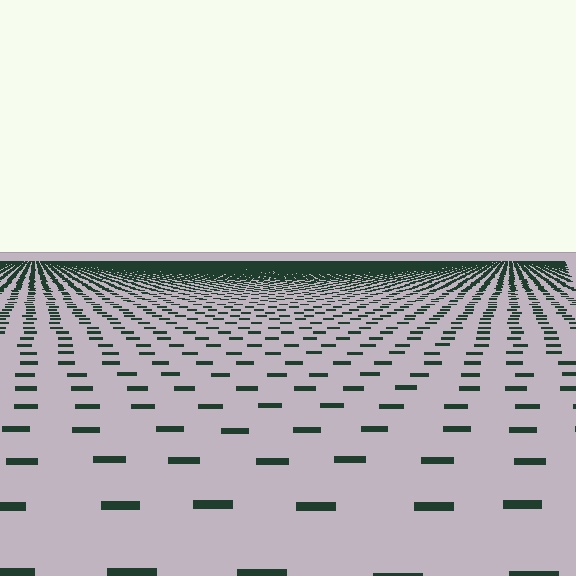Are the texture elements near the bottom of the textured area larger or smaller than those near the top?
Larger. Near the bottom, elements are closer to the viewer and appear at a bigger on-screen size.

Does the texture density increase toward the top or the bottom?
Density increases toward the top.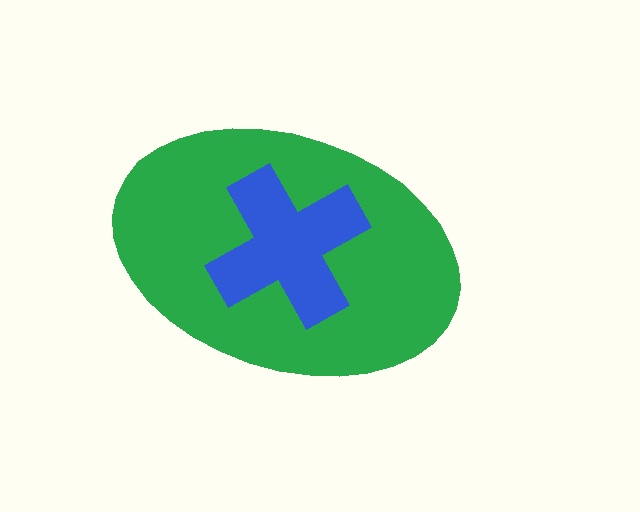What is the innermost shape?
The blue cross.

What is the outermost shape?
The green ellipse.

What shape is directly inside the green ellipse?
The blue cross.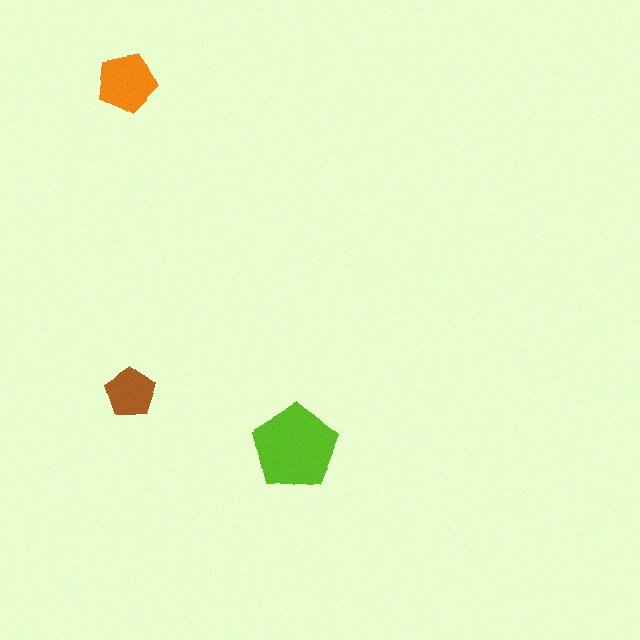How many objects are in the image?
There are 3 objects in the image.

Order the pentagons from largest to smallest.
the lime one, the orange one, the brown one.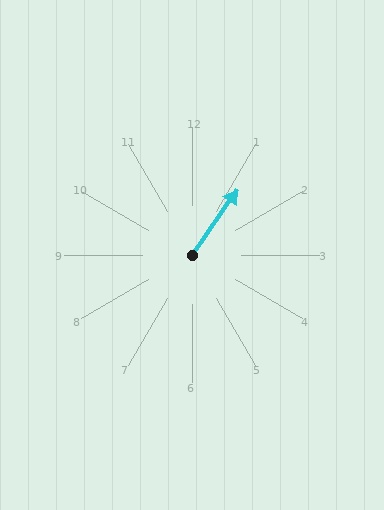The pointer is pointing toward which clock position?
Roughly 1 o'clock.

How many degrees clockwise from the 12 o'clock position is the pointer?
Approximately 35 degrees.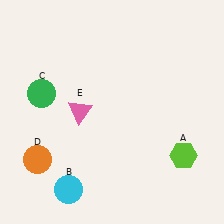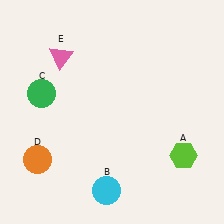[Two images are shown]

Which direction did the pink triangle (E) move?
The pink triangle (E) moved up.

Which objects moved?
The objects that moved are: the cyan circle (B), the pink triangle (E).